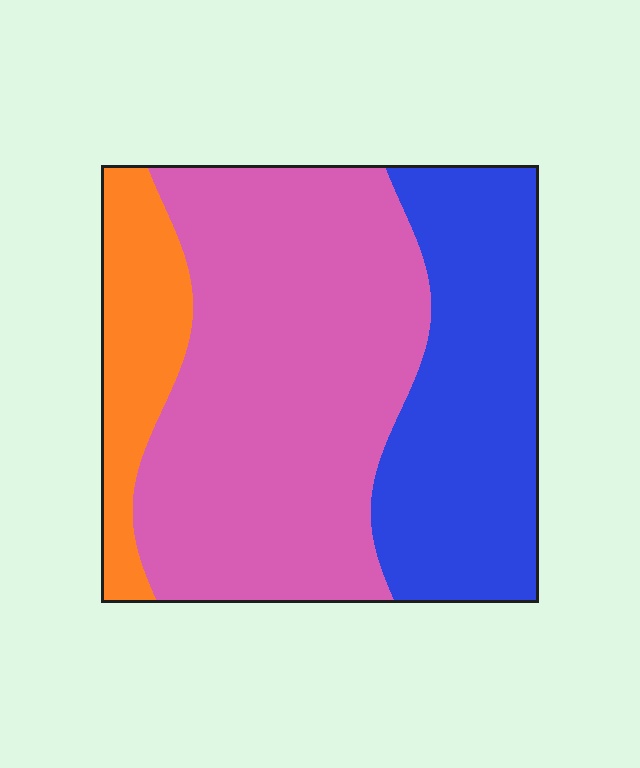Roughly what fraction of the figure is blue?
Blue takes up about one third (1/3) of the figure.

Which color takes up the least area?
Orange, at roughly 15%.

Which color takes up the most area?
Pink, at roughly 55%.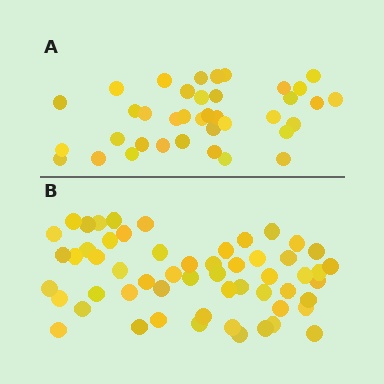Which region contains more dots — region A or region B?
Region B (the bottom region) has more dots.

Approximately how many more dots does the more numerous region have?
Region B has approximately 20 more dots than region A.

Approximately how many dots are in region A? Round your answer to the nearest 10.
About 40 dots. (The exact count is 38, which rounds to 40.)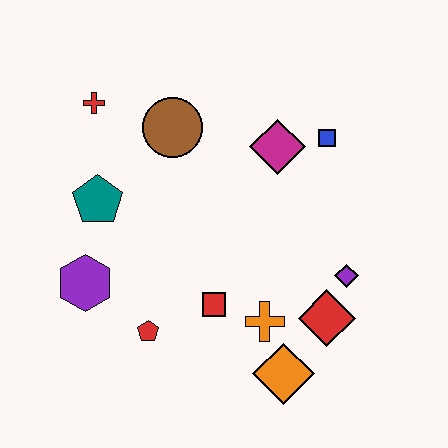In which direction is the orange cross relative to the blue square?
The orange cross is below the blue square.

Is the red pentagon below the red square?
Yes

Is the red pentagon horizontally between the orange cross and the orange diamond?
No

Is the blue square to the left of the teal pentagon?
No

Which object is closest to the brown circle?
The red cross is closest to the brown circle.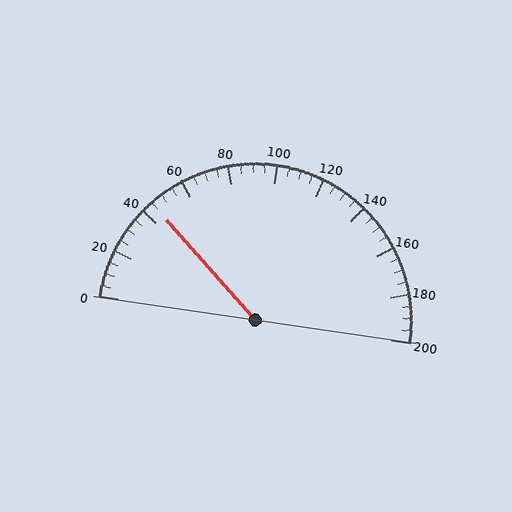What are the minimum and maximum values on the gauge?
The gauge ranges from 0 to 200.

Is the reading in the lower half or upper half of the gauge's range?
The reading is in the lower half of the range (0 to 200).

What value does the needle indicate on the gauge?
The needle indicates approximately 45.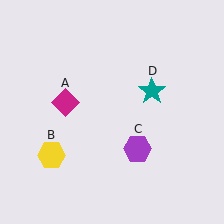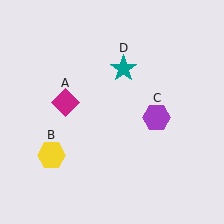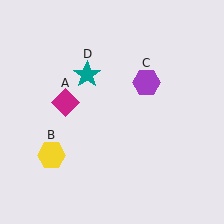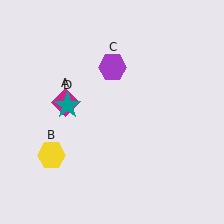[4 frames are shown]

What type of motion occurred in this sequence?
The purple hexagon (object C), teal star (object D) rotated counterclockwise around the center of the scene.